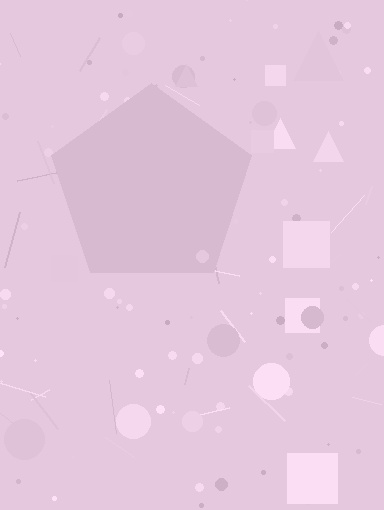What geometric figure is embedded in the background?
A pentagon is embedded in the background.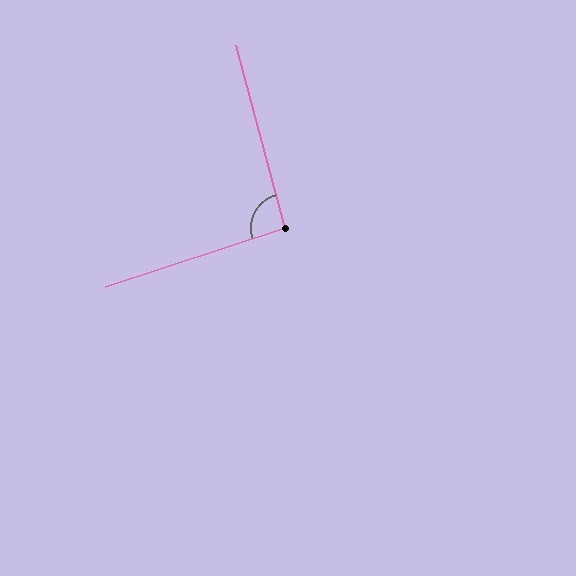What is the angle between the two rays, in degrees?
Approximately 93 degrees.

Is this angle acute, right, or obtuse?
It is approximately a right angle.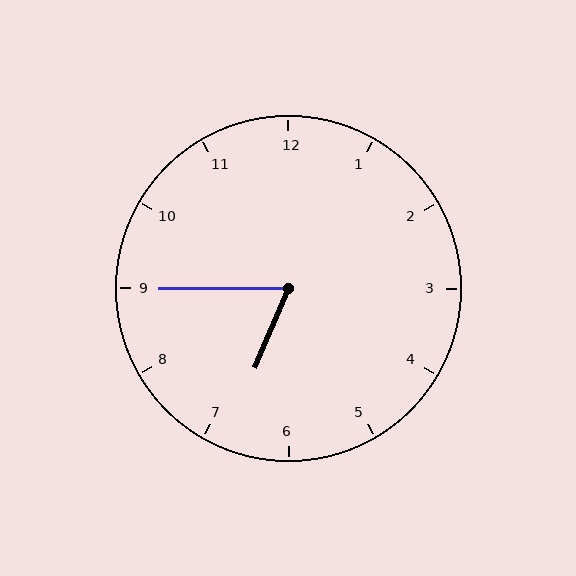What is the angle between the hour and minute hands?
Approximately 68 degrees.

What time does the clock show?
6:45.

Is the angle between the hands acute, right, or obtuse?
It is acute.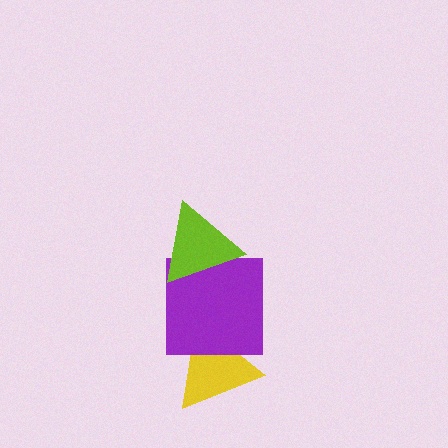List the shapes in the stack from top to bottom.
From top to bottom: the lime triangle, the purple square, the yellow triangle.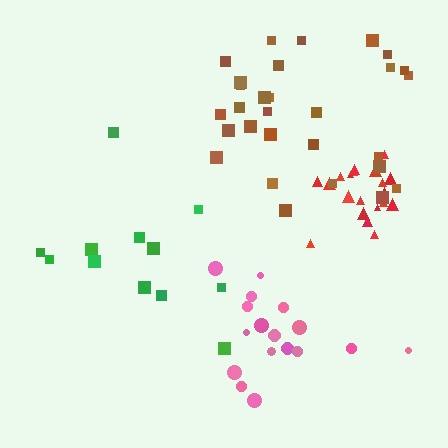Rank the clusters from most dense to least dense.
red, pink, brown, green.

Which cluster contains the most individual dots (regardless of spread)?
Brown (29).